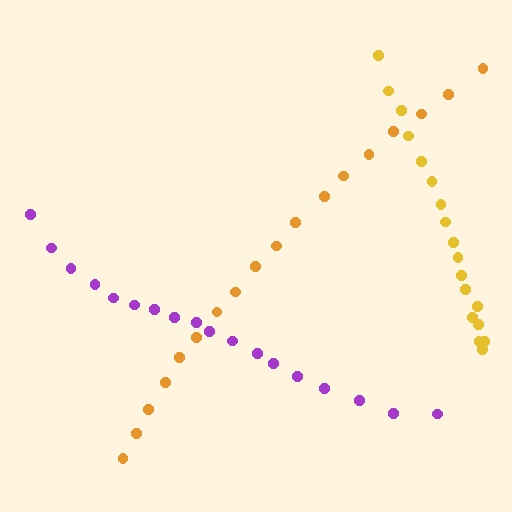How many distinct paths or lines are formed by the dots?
There are 3 distinct paths.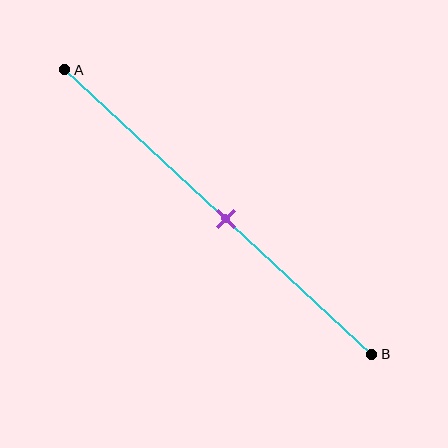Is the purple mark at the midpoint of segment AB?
Yes, the mark is approximately at the midpoint.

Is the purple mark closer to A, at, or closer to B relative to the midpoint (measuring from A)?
The purple mark is approximately at the midpoint of segment AB.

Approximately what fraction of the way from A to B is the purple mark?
The purple mark is approximately 50% of the way from A to B.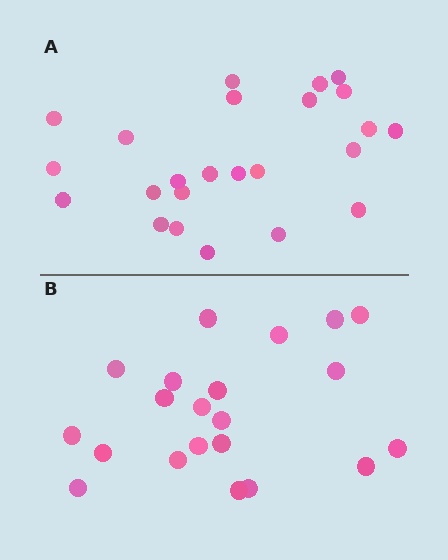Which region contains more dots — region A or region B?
Region A (the top region) has more dots.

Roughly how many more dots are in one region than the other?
Region A has just a few more — roughly 2 or 3 more dots than region B.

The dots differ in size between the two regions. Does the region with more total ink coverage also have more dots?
No. Region B has more total ink coverage because its dots are larger, but region A actually contains more individual dots. Total area can be misleading — the number of items is what matters here.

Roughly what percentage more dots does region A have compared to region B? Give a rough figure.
About 15% more.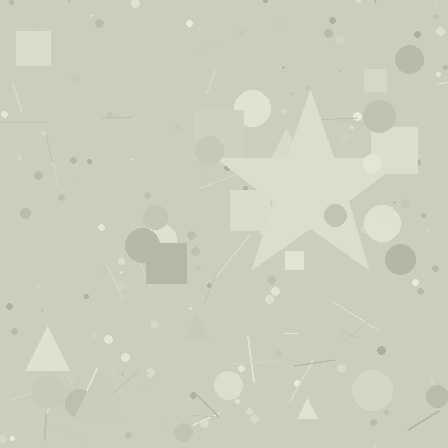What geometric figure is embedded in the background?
A star is embedded in the background.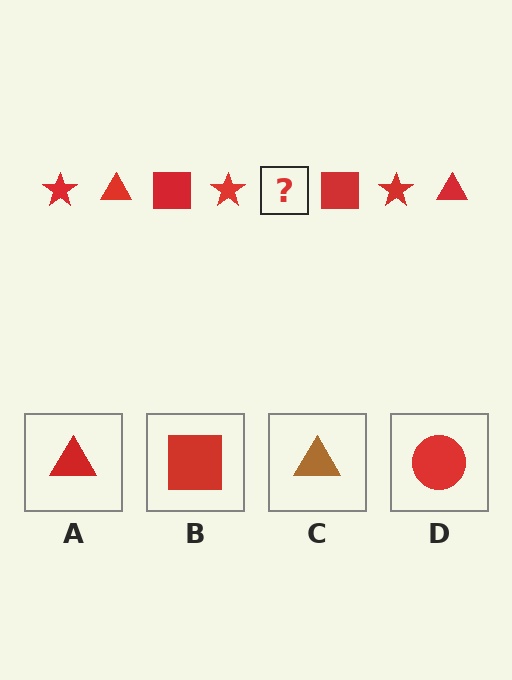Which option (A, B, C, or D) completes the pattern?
A.